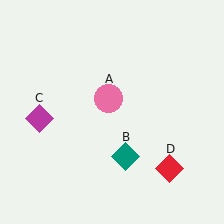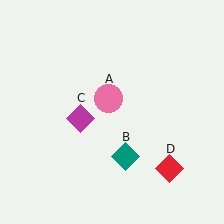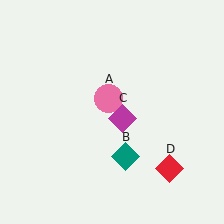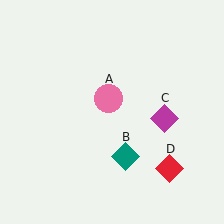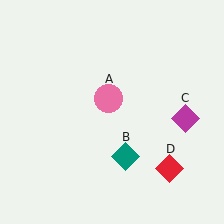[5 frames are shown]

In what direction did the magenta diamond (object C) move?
The magenta diamond (object C) moved right.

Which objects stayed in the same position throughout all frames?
Pink circle (object A) and teal diamond (object B) and red diamond (object D) remained stationary.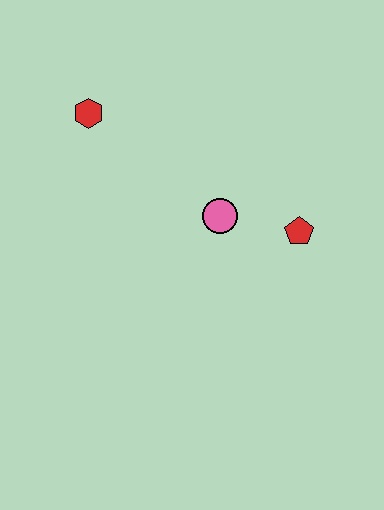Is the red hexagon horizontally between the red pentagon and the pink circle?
No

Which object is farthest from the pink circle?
The red hexagon is farthest from the pink circle.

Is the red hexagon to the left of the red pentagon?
Yes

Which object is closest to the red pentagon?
The pink circle is closest to the red pentagon.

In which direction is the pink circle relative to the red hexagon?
The pink circle is to the right of the red hexagon.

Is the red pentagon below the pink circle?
Yes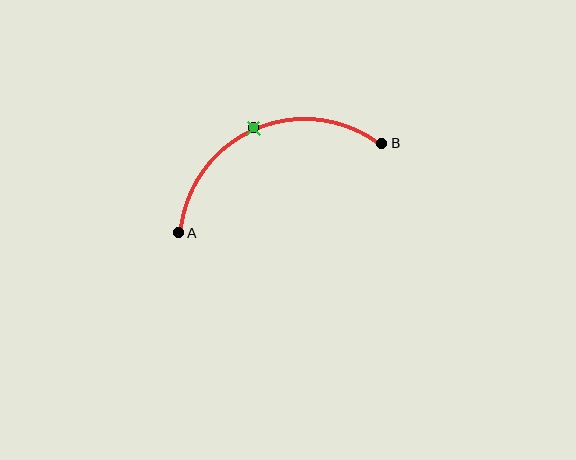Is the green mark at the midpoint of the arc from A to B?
Yes. The green mark lies on the arc at equal arc-length from both A and B — it is the arc midpoint.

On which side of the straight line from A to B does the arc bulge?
The arc bulges above the straight line connecting A and B.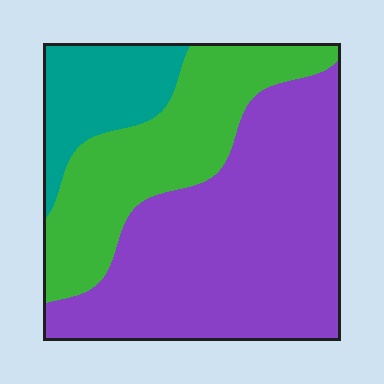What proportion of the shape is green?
Green takes up about one third (1/3) of the shape.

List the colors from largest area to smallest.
From largest to smallest: purple, green, teal.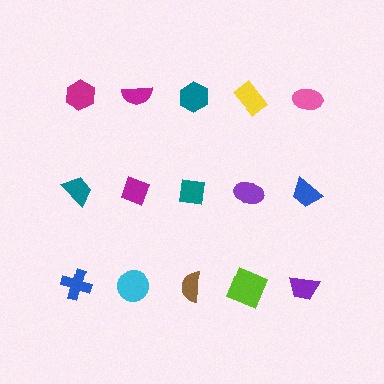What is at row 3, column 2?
A cyan circle.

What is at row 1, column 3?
A teal hexagon.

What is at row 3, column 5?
A purple trapezoid.